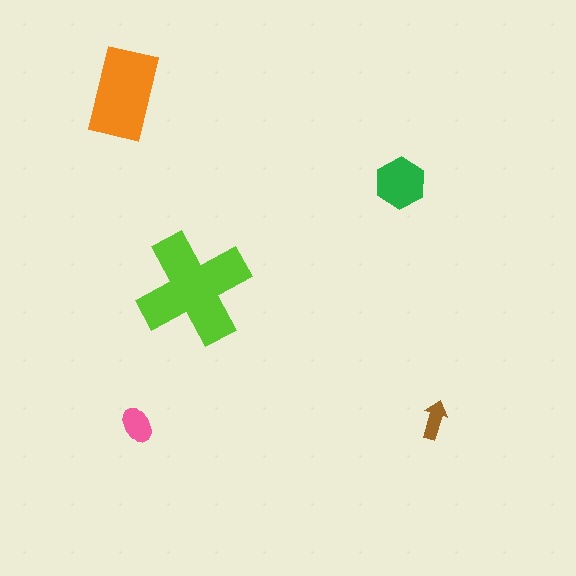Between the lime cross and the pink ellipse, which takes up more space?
The lime cross.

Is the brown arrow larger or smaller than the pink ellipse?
Smaller.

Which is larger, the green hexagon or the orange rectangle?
The orange rectangle.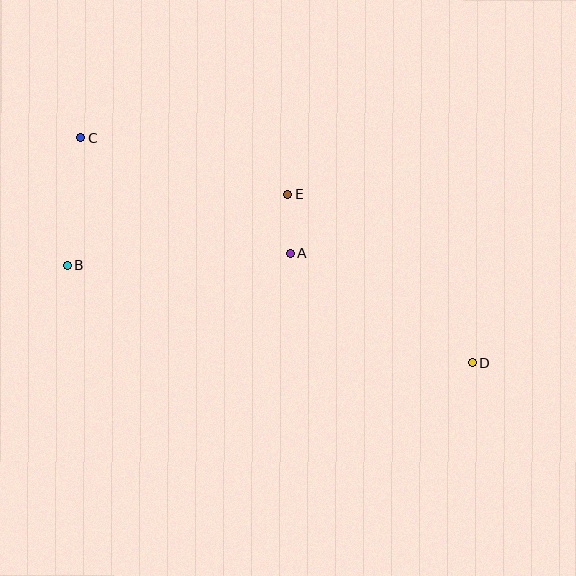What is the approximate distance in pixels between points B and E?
The distance between B and E is approximately 232 pixels.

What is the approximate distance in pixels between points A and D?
The distance between A and D is approximately 212 pixels.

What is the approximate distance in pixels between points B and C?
The distance between B and C is approximately 128 pixels.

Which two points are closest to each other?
Points A and E are closest to each other.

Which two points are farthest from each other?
Points C and D are farthest from each other.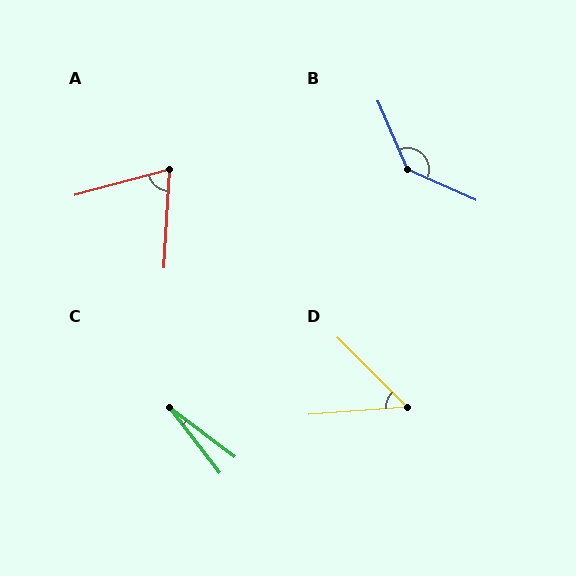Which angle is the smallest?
C, at approximately 15 degrees.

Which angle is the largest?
B, at approximately 137 degrees.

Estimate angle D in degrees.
Approximately 49 degrees.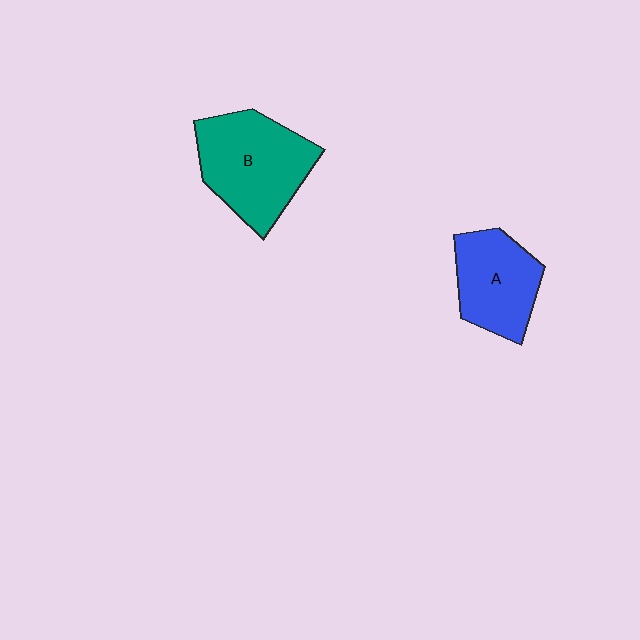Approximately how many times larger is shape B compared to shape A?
Approximately 1.3 times.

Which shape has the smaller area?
Shape A (blue).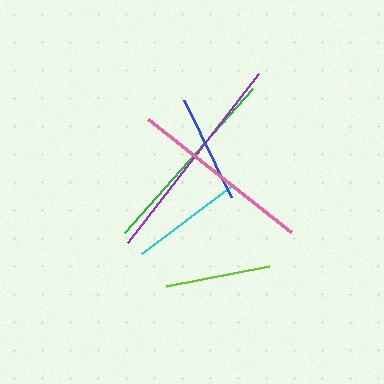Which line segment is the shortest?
The lime line is the shortest at approximately 105 pixels.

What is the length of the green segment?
The green segment is approximately 192 pixels long.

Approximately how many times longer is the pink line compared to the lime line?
The pink line is approximately 1.7 times the length of the lime line.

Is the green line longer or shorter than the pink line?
The green line is longer than the pink line.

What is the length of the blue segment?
The blue segment is approximately 107 pixels long.